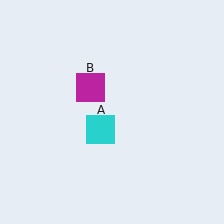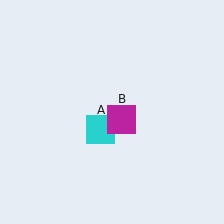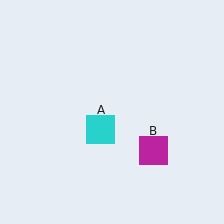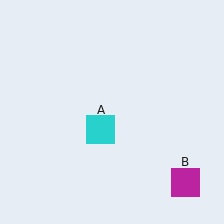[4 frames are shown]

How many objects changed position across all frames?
1 object changed position: magenta square (object B).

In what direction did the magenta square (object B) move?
The magenta square (object B) moved down and to the right.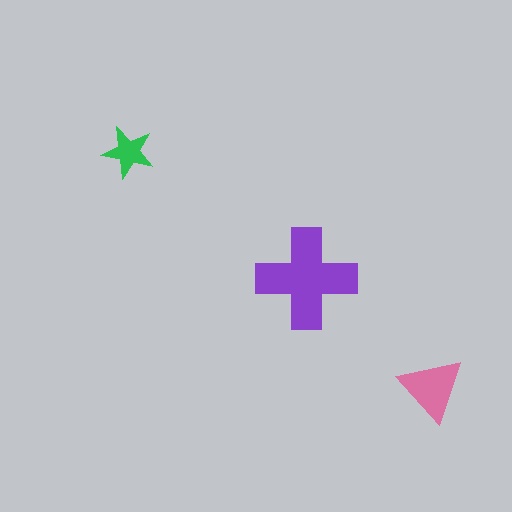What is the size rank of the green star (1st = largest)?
3rd.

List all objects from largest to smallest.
The purple cross, the pink triangle, the green star.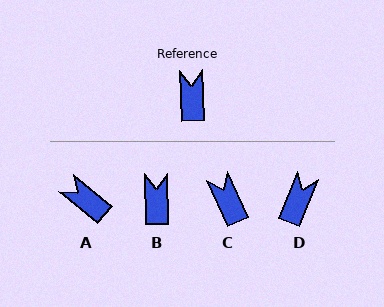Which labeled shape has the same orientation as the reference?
B.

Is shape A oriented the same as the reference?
No, it is off by about 49 degrees.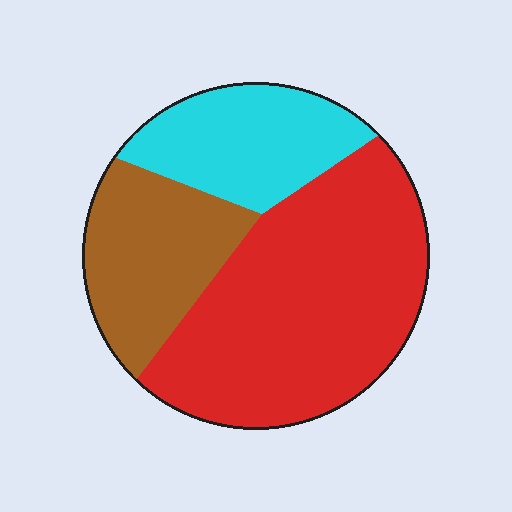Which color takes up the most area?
Red, at roughly 55%.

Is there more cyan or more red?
Red.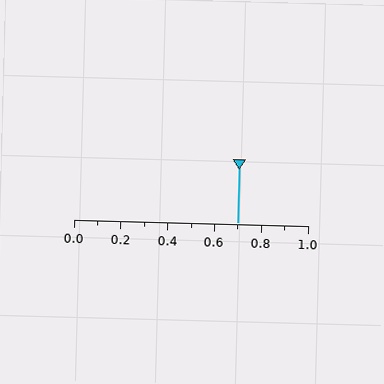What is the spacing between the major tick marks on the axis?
The major ticks are spaced 0.2 apart.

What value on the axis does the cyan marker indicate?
The marker indicates approximately 0.7.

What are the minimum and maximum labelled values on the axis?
The axis runs from 0.0 to 1.0.